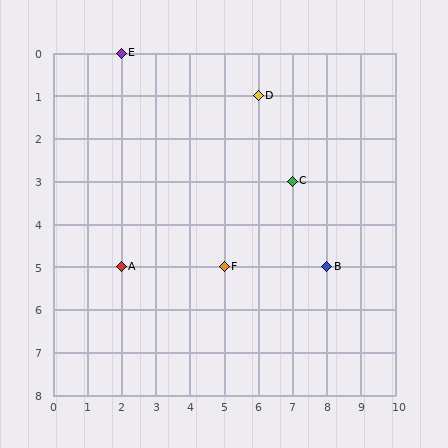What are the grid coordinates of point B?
Point B is at grid coordinates (8, 5).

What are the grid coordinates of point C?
Point C is at grid coordinates (7, 3).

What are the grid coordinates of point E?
Point E is at grid coordinates (2, 0).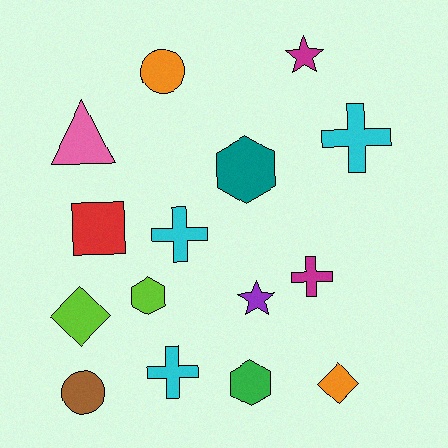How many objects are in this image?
There are 15 objects.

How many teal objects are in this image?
There is 1 teal object.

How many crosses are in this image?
There are 4 crosses.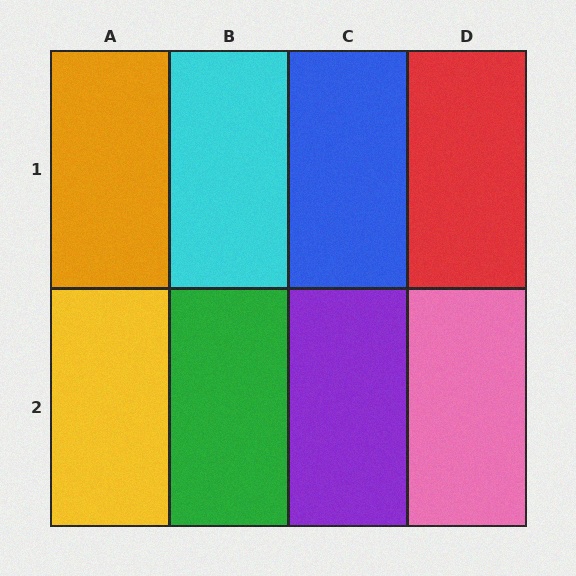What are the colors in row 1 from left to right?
Orange, cyan, blue, red.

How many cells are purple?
1 cell is purple.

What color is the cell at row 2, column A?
Yellow.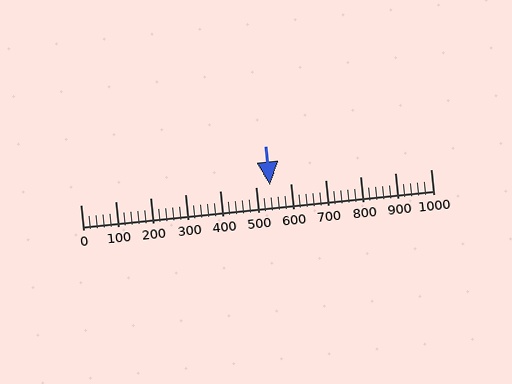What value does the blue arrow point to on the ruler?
The blue arrow points to approximately 540.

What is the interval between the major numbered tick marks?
The major tick marks are spaced 100 units apart.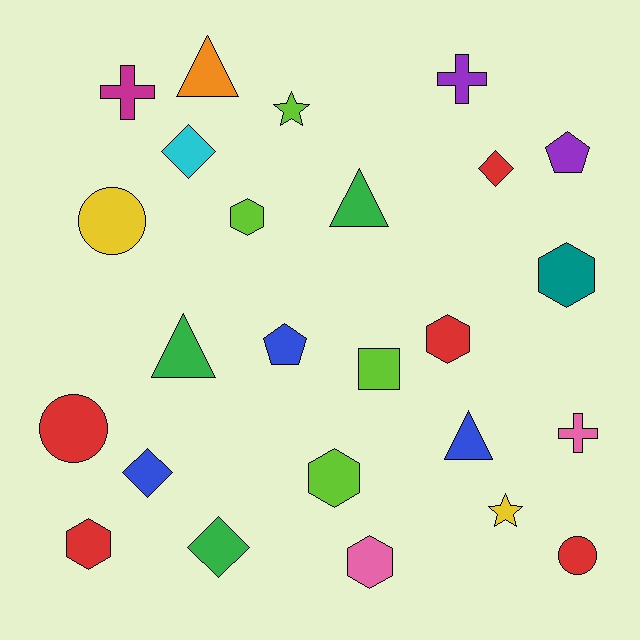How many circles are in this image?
There are 3 circles.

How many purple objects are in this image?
There are 2 purple objects.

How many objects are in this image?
There are 25 objects.